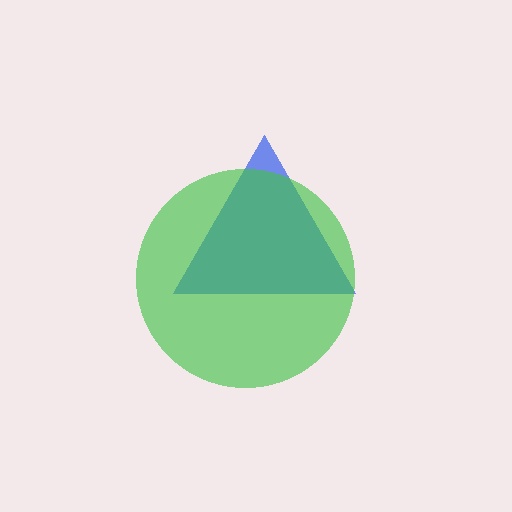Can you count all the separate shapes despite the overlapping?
Yes, there are 2 separate shapes.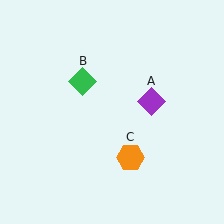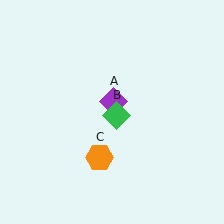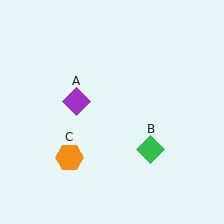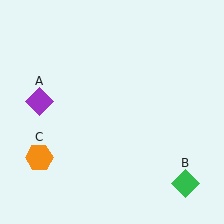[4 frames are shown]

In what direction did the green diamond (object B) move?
The green diamond (object B) moved down and to the right.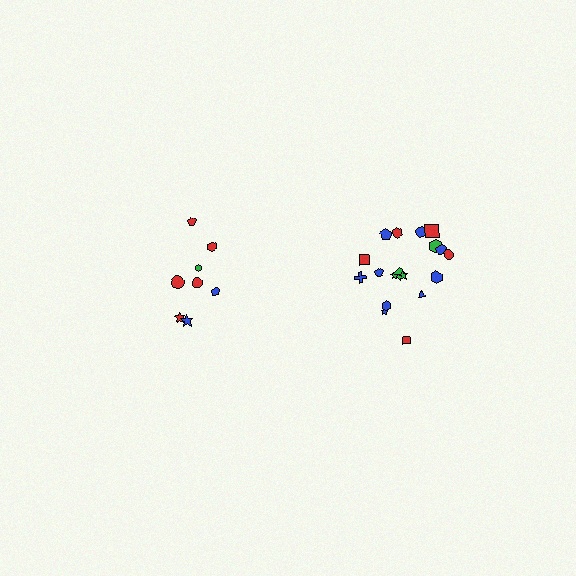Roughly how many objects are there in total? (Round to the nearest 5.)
Roughly 25 objects in total.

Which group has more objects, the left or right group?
The right group.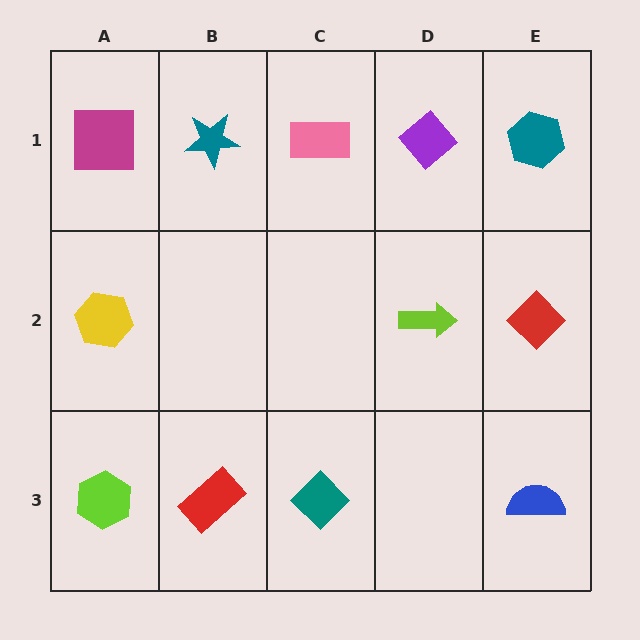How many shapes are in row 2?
3 shapes.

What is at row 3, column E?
A blue semicircle.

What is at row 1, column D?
A purple diamond.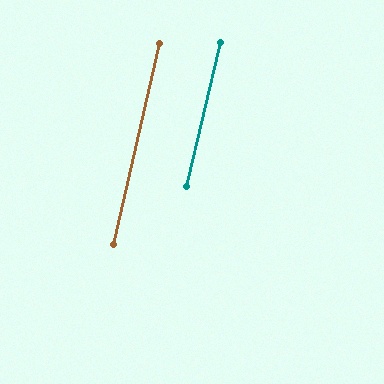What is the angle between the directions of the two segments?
Approximately 0 degrees.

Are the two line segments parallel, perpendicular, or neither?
Parallel — their directions differ by only 0.2°.